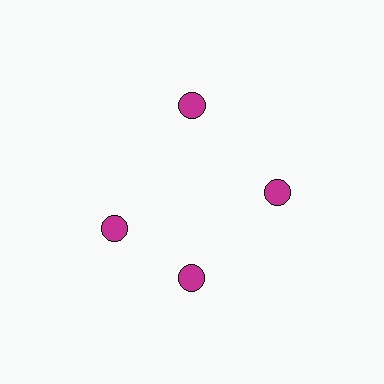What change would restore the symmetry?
The symmetry would be restored by rotating it back into even spacing with its neighbors so that all 4 circles sit at equal angles and equal distance from the center.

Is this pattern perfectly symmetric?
No. The 4 magenta circles are arranged in a ring, but one element near the 9 o'clock position is rotated out of alignment along the ring, breaking the 4-fold rotational symmetry.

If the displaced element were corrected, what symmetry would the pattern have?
It would have 4-fold rotational symmetry — the pattern would map onto itself every 90 degrees.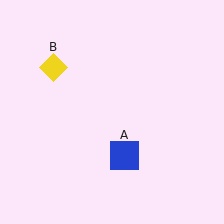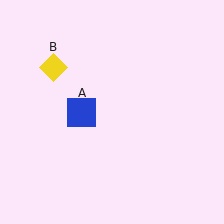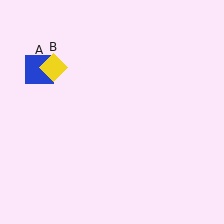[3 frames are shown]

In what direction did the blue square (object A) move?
The blue square (object A) moved up and to the left.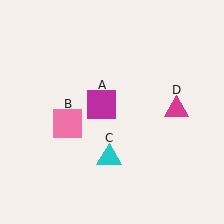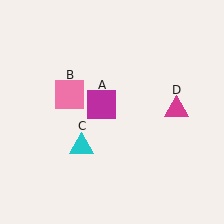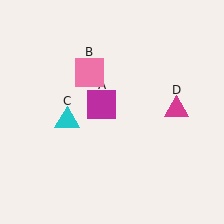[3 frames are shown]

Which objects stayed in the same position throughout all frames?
Magenta square (object A) and magenta triangle (object D) remained stationary.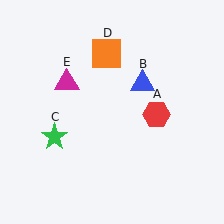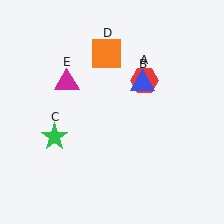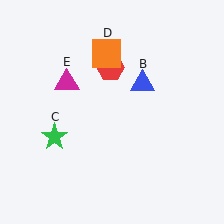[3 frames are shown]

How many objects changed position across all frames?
1 object changed position: red hexagon (object A).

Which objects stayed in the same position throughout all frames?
Blue triangle (object B) and green star (object C) and orange square (object D) and magenta triangle (object E) remained stationary.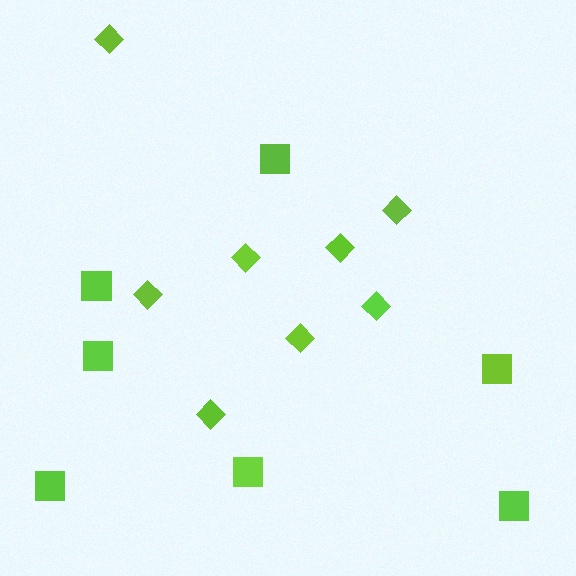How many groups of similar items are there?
There are 2 groups: one group of squares (7) and one group of diamonds (8).